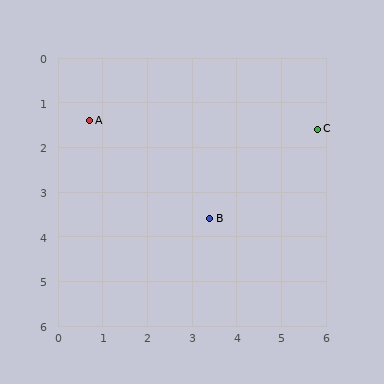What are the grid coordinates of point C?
Point C is at approximately (5.8, 1.6).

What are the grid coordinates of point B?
Point B is at approximately (3.4, 3.6).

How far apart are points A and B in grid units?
Points A and B are about 3.5 grid units apart.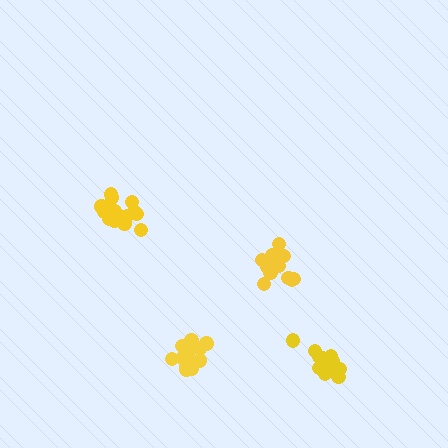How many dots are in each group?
Group 1: 15 dots, Group 2: 18 dots, Group 3: 15 dots, Group 4: 14 dots (62 total).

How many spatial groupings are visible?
There are 4 spatial groupings.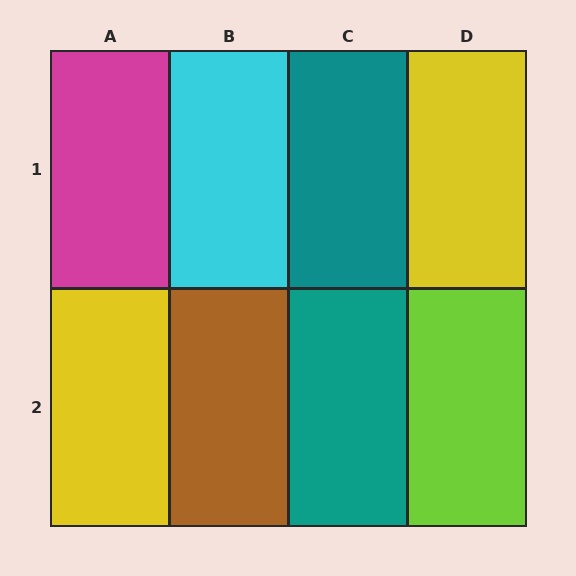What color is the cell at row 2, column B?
Brown.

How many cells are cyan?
1 cell is cyan.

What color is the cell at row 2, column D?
Lime.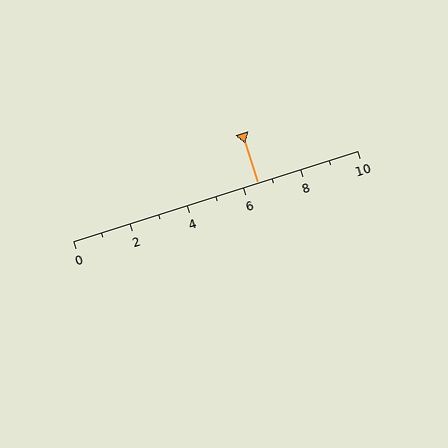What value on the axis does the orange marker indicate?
The marker indicates approximately 6.5.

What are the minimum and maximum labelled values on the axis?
The axis runs from 0 to 10.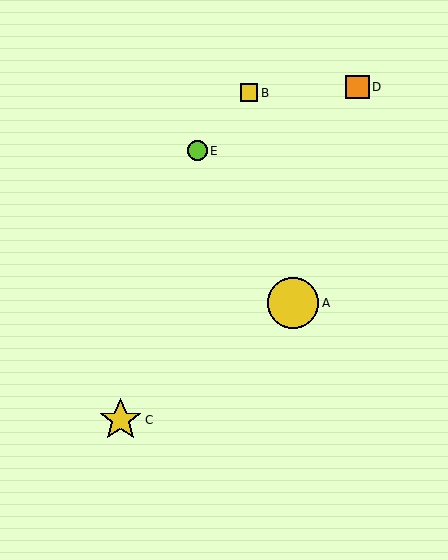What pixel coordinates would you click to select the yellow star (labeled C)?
Click at (120, 420) to select the yellow star C.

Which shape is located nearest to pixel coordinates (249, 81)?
The yellow square (labeled B) at (249, 93) is nearest to that location.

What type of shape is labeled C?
Shape C is a yellow star.